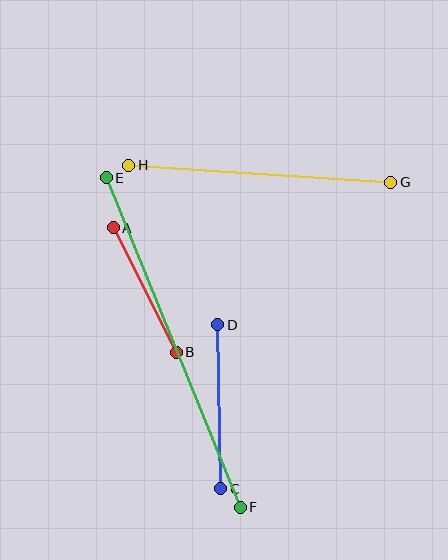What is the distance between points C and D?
The distance is approximately 164 pixels.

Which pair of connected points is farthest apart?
Points E and F are farthest apart.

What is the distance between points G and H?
The distance is approximately 263 pixels.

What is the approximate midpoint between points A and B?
The midpoint is at approximately (145, 290) pixels.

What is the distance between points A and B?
The distance is approximately 140 pixels.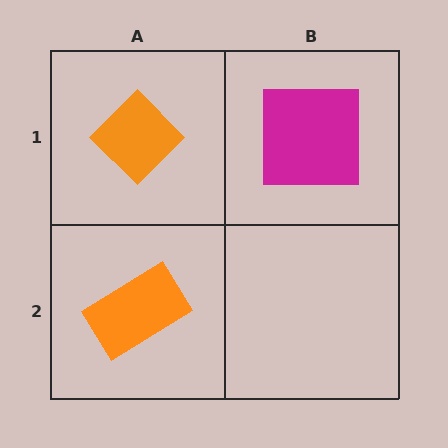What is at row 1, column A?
An orange diamond.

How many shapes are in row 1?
2 shapes.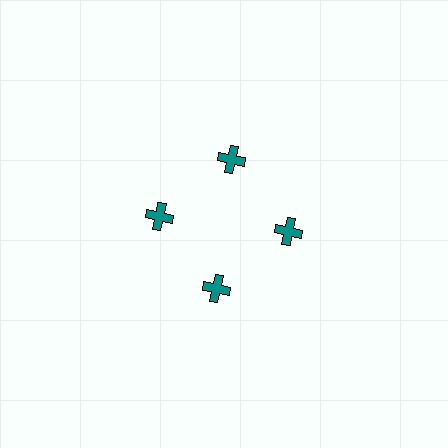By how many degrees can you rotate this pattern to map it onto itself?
The pattern maps onto itself every 90 degrees of rotation.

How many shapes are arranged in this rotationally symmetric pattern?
There are 4 shapes, arranged in 4 groups of 1.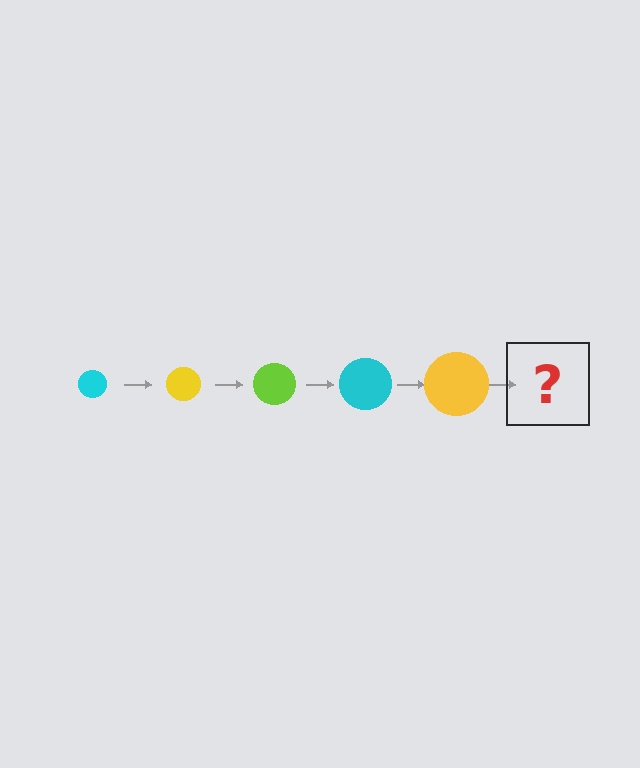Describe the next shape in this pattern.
It should be a lime circle, larger than the previous one.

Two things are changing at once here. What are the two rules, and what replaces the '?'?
The two rules are that the circle grows larger each step and the color cycles through cyan, yellow, and lime. The '?' should be a lime circle, larger than the previous one.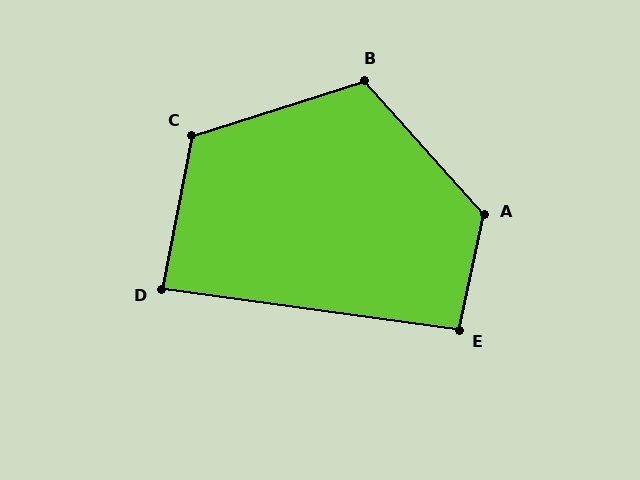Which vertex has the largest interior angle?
A, at approximately 126 degrees.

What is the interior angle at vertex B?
Approximately 114 degrees (obtuse).